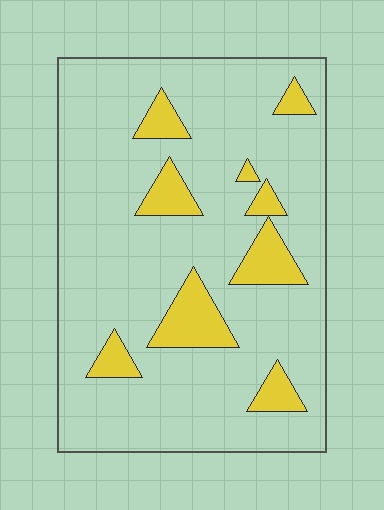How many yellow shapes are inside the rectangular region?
9.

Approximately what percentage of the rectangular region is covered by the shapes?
Approximately 15%.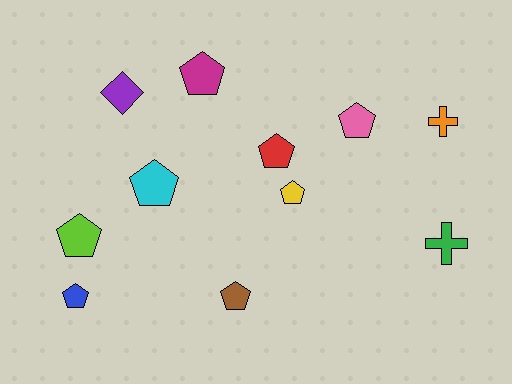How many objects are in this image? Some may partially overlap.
There are 11 objects.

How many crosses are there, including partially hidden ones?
There are 2 crosses.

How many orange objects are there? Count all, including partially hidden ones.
There is 1 orange object.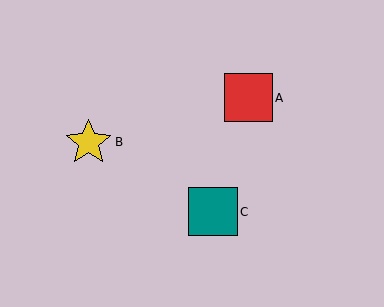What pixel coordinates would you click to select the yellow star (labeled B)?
Click at (88, 142) to select the yellow star B.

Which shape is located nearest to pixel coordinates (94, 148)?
The yellow star (labeled B) at (88, 142) is nearest to that location.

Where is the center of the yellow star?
The center of the yellow star is at (88, 142).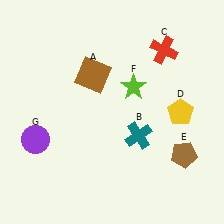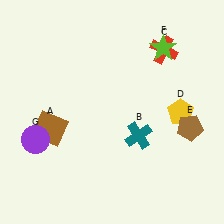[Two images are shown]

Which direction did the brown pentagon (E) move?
The brown pentagon (E) moved up.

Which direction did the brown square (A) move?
The brown square (A) moved down.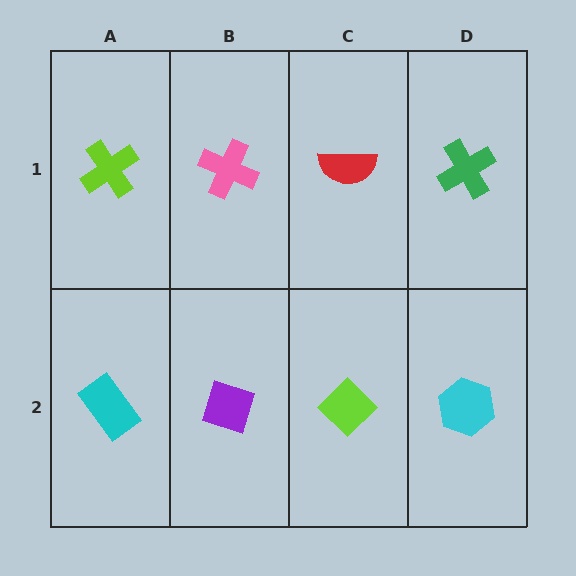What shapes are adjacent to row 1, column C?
A lime diamond (row 2, column C), a pink cross (row 1, column B), a green cross (row 1, column D).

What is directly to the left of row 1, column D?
A red semicircle.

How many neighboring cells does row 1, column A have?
2.